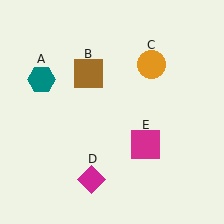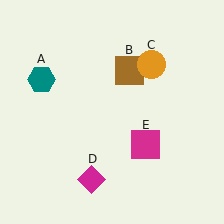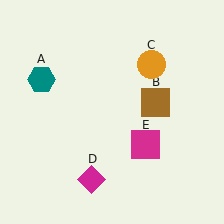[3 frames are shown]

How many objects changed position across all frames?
1 object changed position: brown square (object B).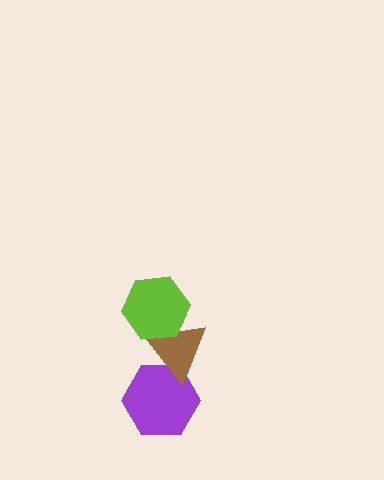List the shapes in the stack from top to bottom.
From top to bottom: the lime hexagon, the brown triangle, the purple hexagon.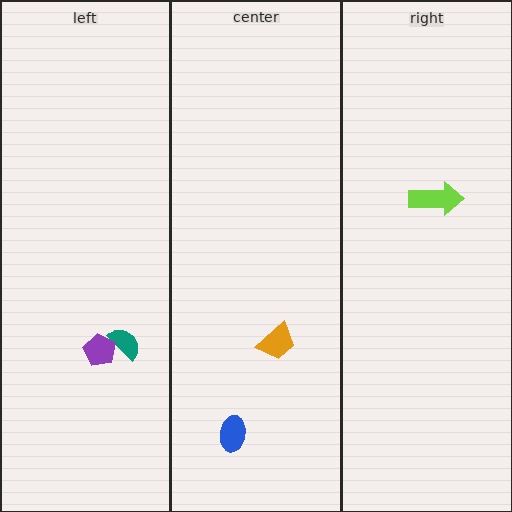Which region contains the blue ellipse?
The center region.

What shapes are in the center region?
The blue ellipse, the orange trapezoid.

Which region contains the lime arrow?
The right region.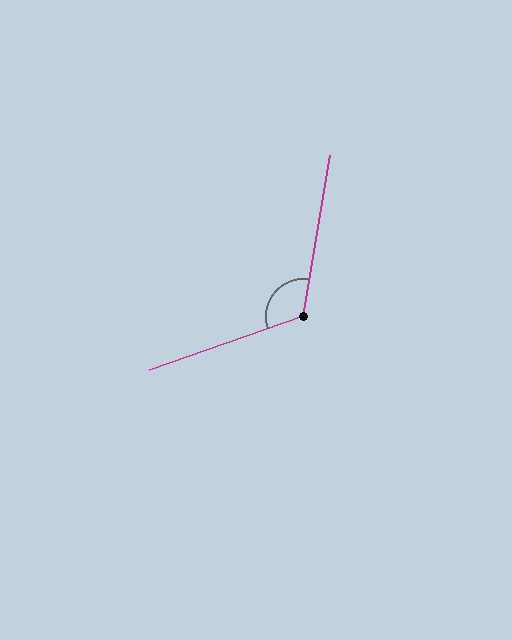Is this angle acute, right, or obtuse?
It is obtuse.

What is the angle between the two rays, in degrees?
Approximately 119 degrees.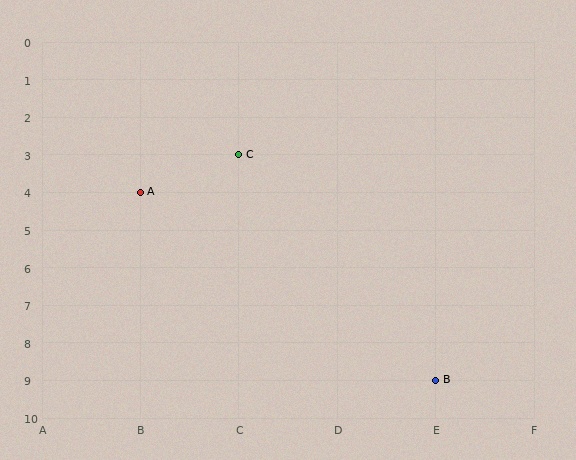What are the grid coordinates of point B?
Point B is at grid coordinates (E, 9).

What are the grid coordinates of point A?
Point A is at grid coordinates (B, 4).